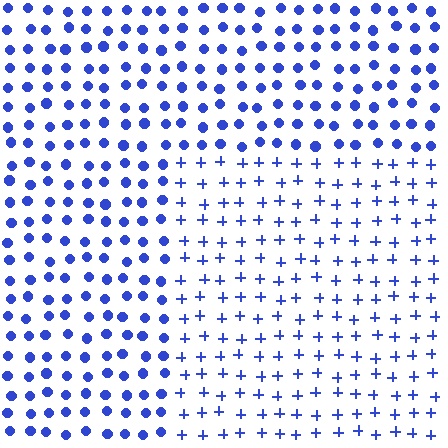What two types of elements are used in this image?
The image uses plus signs inside the rectangle region and circles outside it.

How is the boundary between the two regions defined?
The boundary is defined by a change in element shape: plus signs inside vs. circles outside. All elements share the same color and spacing.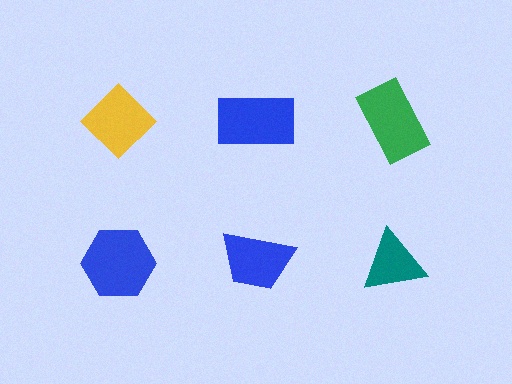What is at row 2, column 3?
A teal triangle.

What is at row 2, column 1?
A blue hexagon.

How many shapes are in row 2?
3 shapes.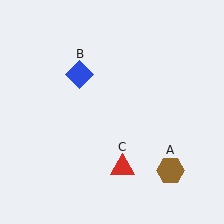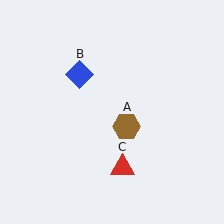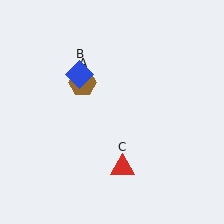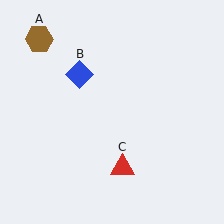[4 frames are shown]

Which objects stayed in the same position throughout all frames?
Blue diamond (object B) and red triangle (object C) remained stationary.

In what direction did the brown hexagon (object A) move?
The brown hexagon (object A) moved up and to the left.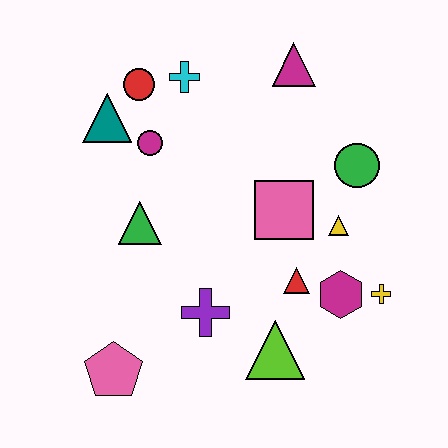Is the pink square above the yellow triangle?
Yes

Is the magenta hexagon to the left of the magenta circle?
No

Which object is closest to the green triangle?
The magenta circle is closest to the green triangle.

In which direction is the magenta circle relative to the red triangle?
The magenta circle is to the left of the red triangle.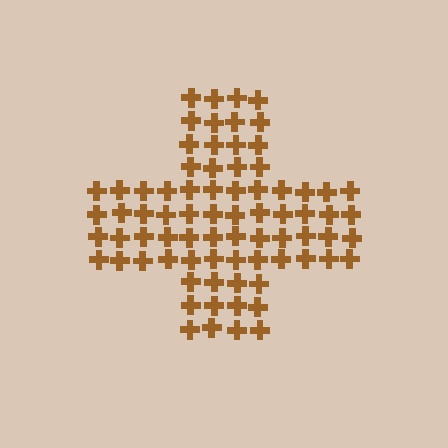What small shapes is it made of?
It is made of small crosses.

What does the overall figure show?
The overall figure shows a cross.